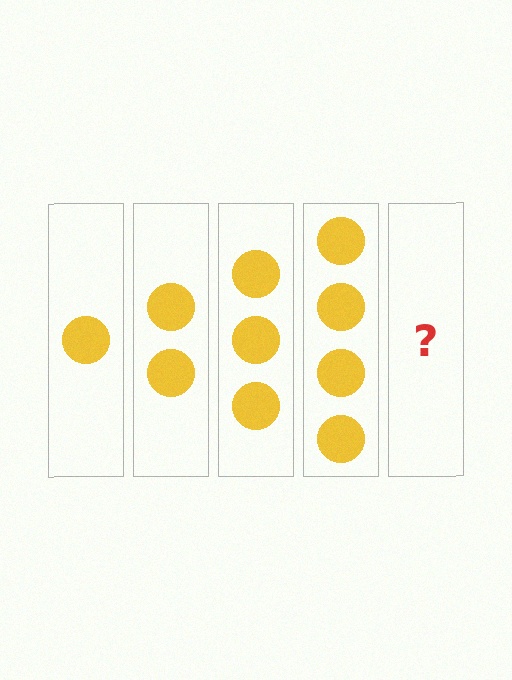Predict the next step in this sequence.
The next step is 5 circles.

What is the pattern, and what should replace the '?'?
The pattern is that each step adds one more circle. The '?' should be 5 circles.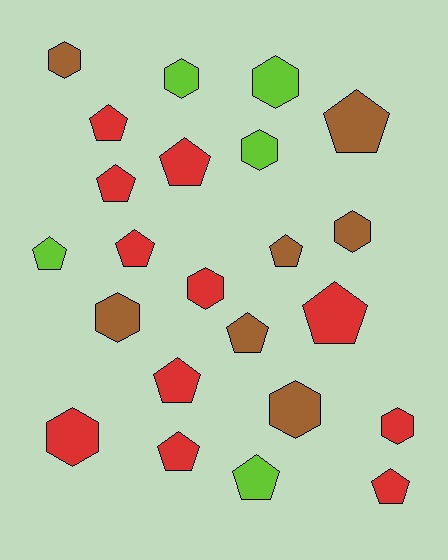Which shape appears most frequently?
Pentagon, with 13 objects.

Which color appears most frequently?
Red, with 11 objects.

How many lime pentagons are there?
There are 2 lime pentagons.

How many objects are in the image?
There are 23 objects.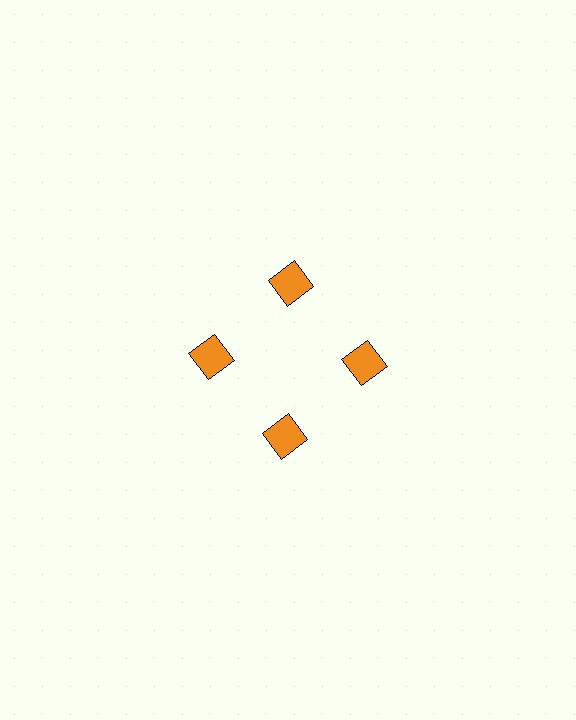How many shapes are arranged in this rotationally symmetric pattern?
There are 4 shapes, arranged in 4 groups of 1.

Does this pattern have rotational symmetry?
Yes, this pattern has 4-fold rotational symmetry. It looks the same after rotating 90 degrees around the center.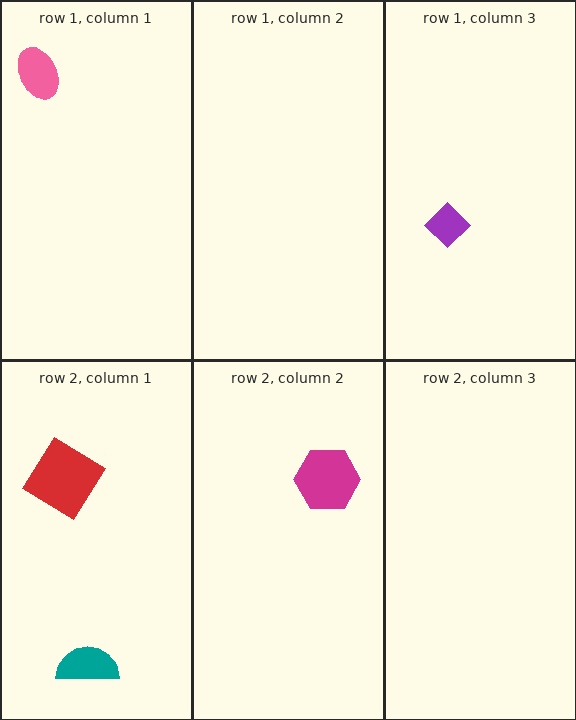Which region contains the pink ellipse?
The row 1, column 1 region.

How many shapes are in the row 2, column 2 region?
1.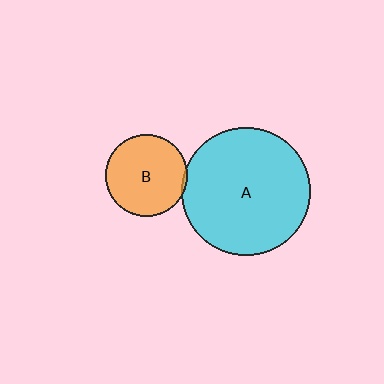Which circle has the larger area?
Circle A (cyan).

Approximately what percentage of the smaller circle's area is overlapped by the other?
Approximately 5%.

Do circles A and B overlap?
Yes.